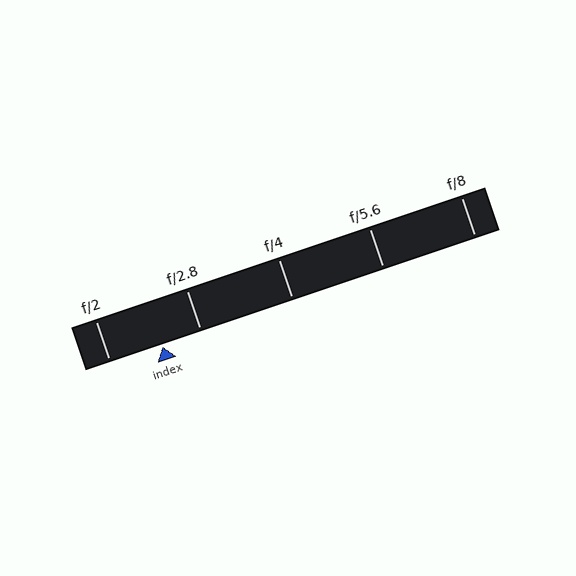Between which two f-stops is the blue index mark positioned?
The index mark is between f/2 and f/2.8.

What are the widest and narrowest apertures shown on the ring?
The widest aperture shown is f/2 and the narrowest is f/8.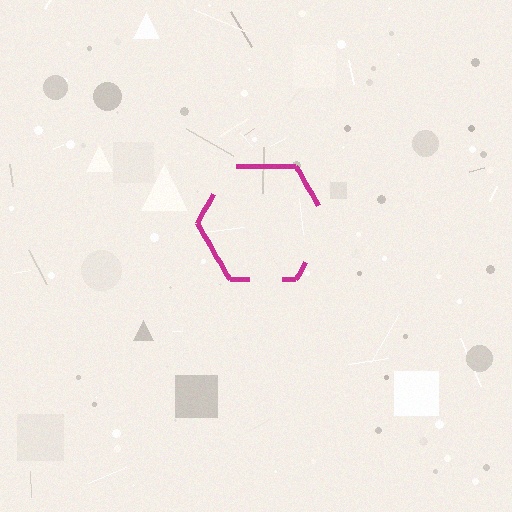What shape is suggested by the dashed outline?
The dashed outline suggests a hexagon.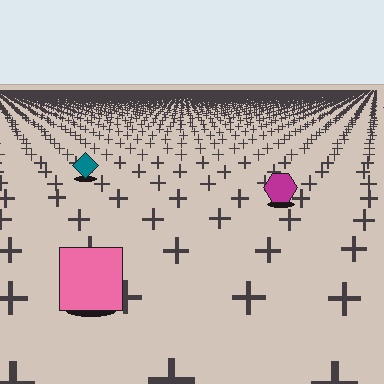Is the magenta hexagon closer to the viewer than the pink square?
No. The pink square is closer — you can tell from the texture gradient: the ground texture is coarser near it.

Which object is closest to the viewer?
The pink square is closest. The texture marks near it are larger and more spread out.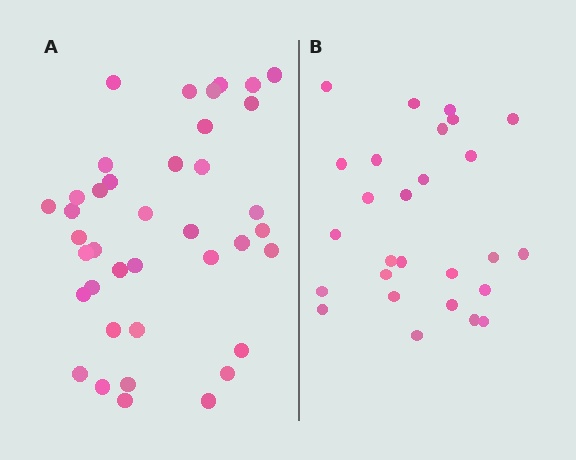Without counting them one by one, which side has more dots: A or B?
Region A (the left region) has more dots.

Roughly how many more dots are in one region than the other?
Region A has roughly 12 or so more dots than region B.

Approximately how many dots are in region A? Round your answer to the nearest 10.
About 40 dots. (The exact count is 39, which rounds to 40.)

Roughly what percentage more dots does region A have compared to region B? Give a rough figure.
About 45% more.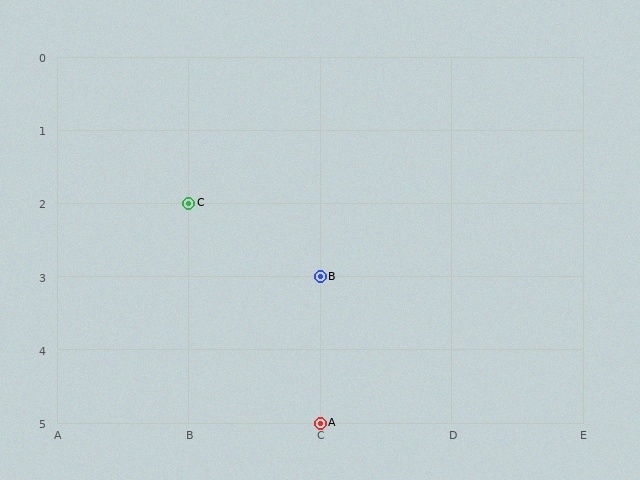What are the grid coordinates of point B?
Point B is at grid coordinates (C, 3).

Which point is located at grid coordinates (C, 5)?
Point A is at (C, 5).